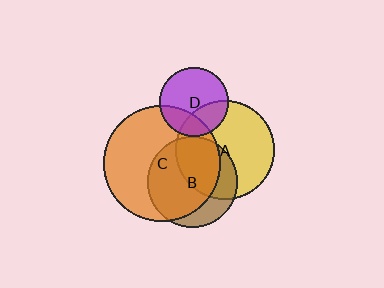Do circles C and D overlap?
Yes.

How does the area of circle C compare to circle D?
Approximately 2.9 times.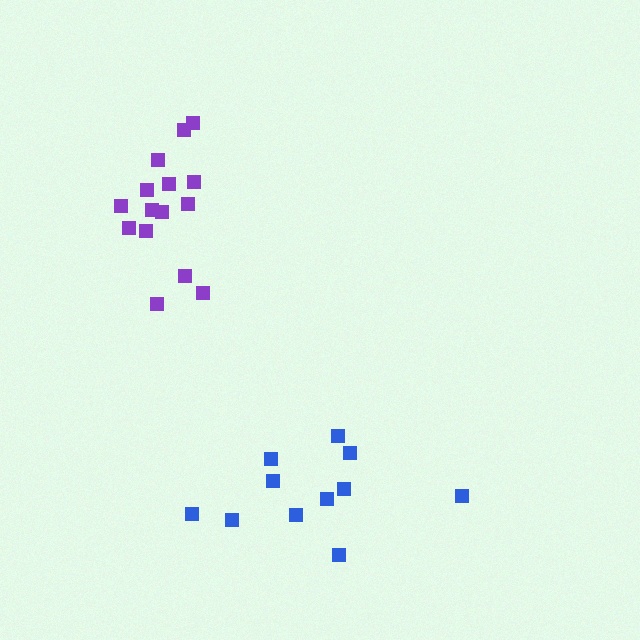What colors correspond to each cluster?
The clusters are colored: purple, blue.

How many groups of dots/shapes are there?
There are 2 groups.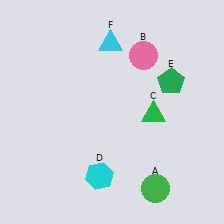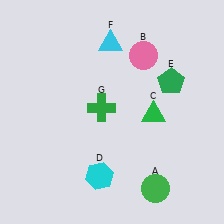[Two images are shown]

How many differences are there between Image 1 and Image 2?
There is 1 difference between the two images.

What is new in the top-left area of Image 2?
A green cross (G) was added in the top-left area of Image 2.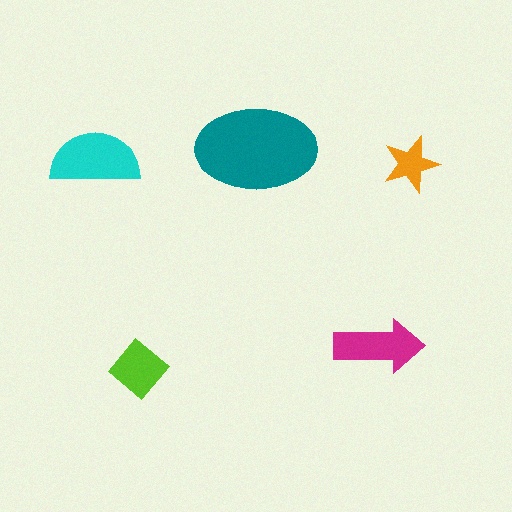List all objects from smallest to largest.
The orange star, the lime diamond, the magenta arrow, the cyan semicircle, the teal ellipse.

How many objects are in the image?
There are 5 objects in the image.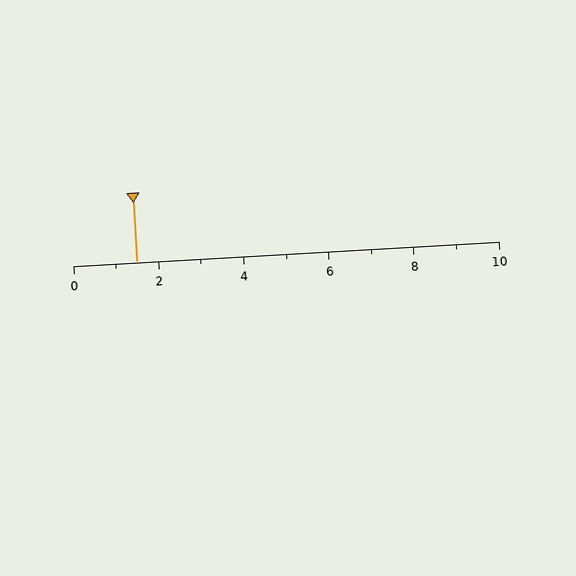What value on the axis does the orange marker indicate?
The marker indicates approximately 1.5.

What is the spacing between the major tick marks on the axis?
The major ticks are spaced 2 apart.